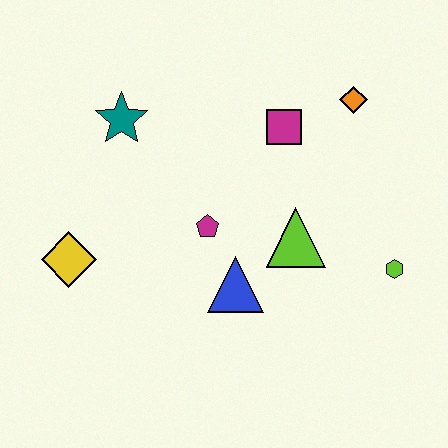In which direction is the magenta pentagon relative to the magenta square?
The magenta pentagon is below the magenta square.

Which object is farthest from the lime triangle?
The yellow diamond is farthest from the lime triangle.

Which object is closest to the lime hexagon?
The lime triangle is closest to the lime hexagon.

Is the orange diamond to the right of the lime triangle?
Yes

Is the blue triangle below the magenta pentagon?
Yes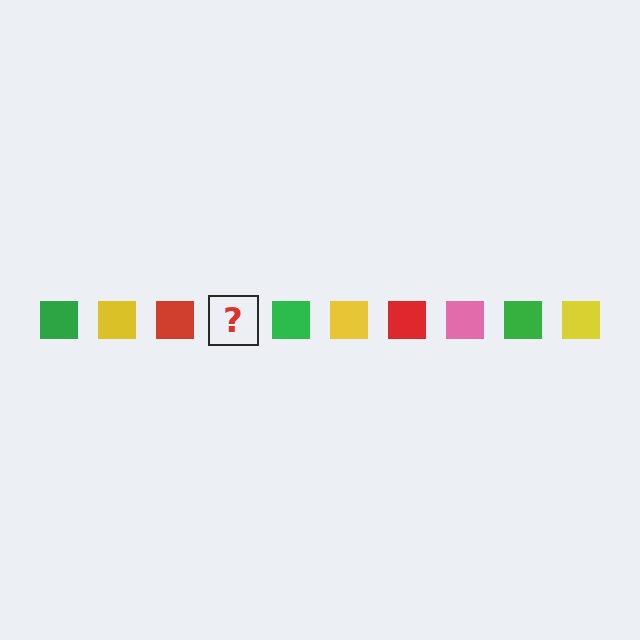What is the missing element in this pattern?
The missing element is a pink square.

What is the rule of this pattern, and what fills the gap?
The rule is that the pattern cycles through green, yellow, red, pink squares. The gap should be filled with a pink square.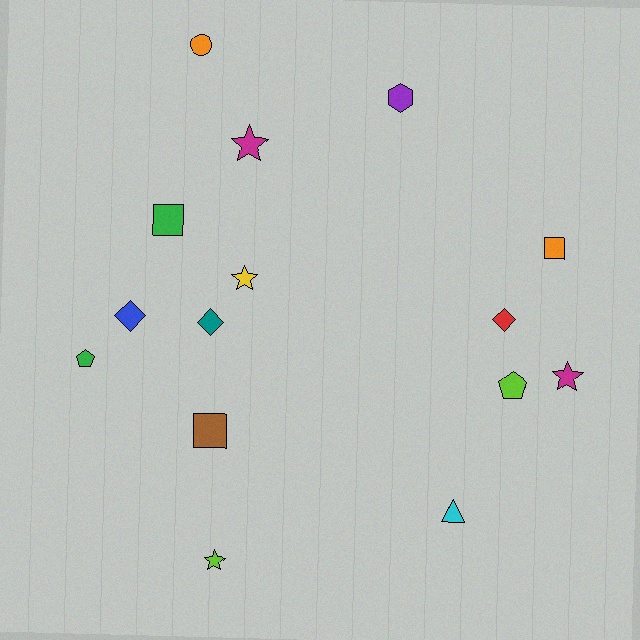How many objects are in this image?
There are 15 objects.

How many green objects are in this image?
There are 2 green objects.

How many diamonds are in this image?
There are 3 diamonds.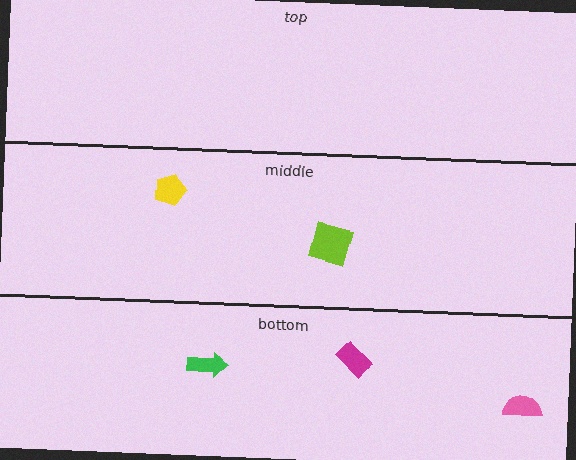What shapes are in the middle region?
The yellow pentagon, the lime diamond.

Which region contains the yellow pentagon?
The middle region.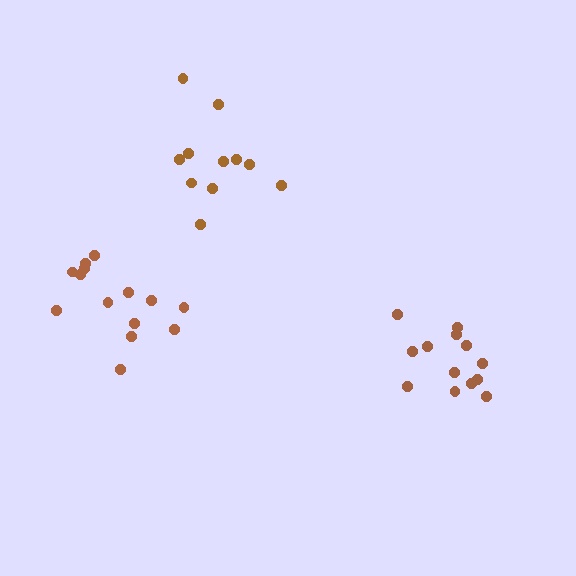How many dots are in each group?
Group 1: 13 dots, Group 2: 14 dots, Group 3: 11 dots (38 total).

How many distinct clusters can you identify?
There are 3 distinct clusters.